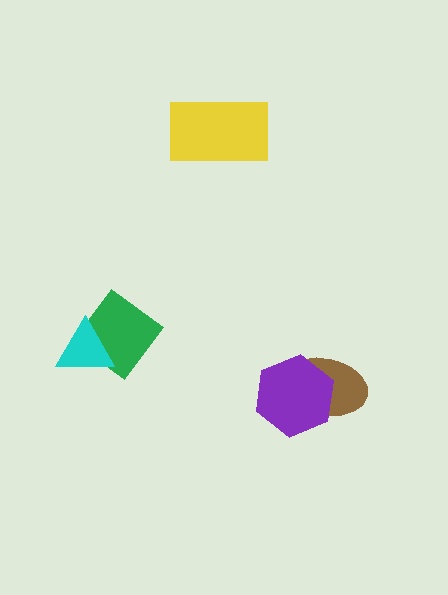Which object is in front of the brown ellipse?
The purple hexagon is in front of the brown ellipse.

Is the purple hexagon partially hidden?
No, no other shape covers it.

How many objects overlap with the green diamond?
1 object overlaps with the green diamond.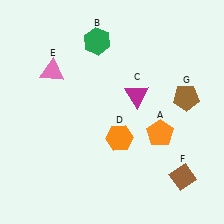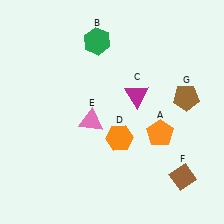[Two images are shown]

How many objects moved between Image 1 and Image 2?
1 object moved between the two images.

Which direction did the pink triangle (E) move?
The pink triangle (E) moved down.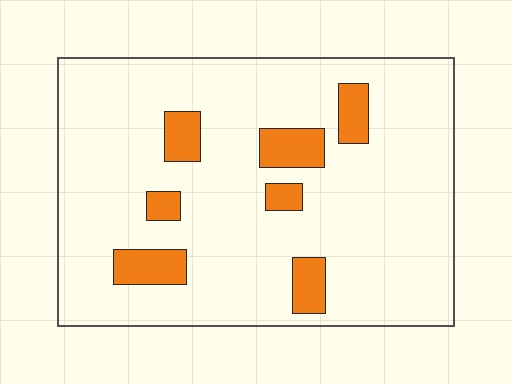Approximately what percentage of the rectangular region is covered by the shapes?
Approximately 10%.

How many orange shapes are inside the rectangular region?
7.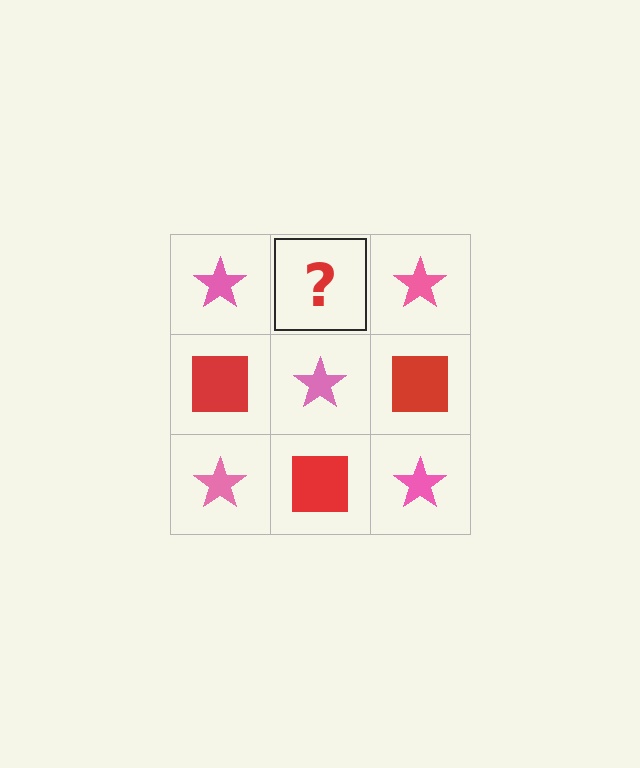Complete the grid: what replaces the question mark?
The question mark should be replaced with a red square.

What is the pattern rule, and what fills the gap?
The rule is that it alternates pink star and red square in a checkerboard pattern. The gap should be filled with a red square.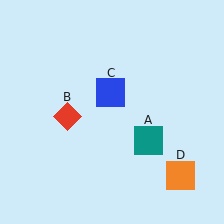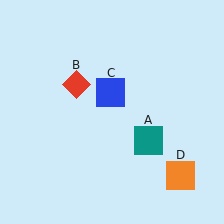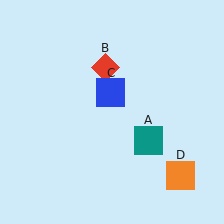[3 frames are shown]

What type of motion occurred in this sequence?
The red diamond (object B) rotated clockwise around the center of the scene.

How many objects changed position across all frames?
1 object changed position: red diamond (object B).